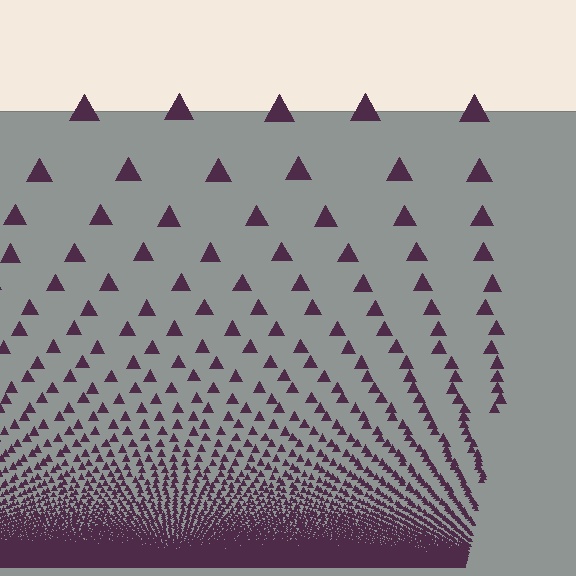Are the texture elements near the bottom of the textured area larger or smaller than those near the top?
Smaller. The gradient is inverted — elements near the bottom are smaller and denser.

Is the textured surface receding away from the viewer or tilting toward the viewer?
The surface appears to tilt toward the viewer. Texture elements get larger and sparser toward the top.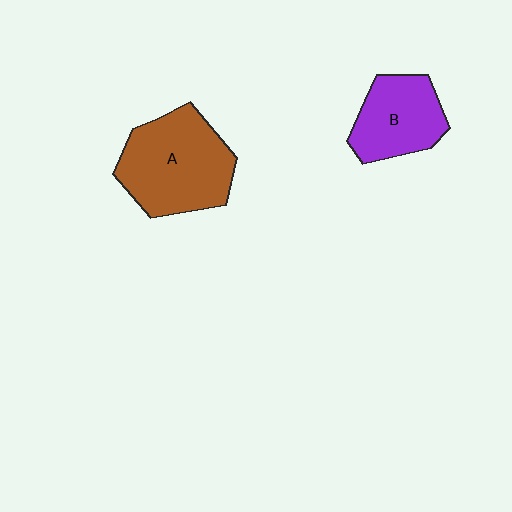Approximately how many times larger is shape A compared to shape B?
Approximately 1.5 times.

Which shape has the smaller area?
Shape B (purple).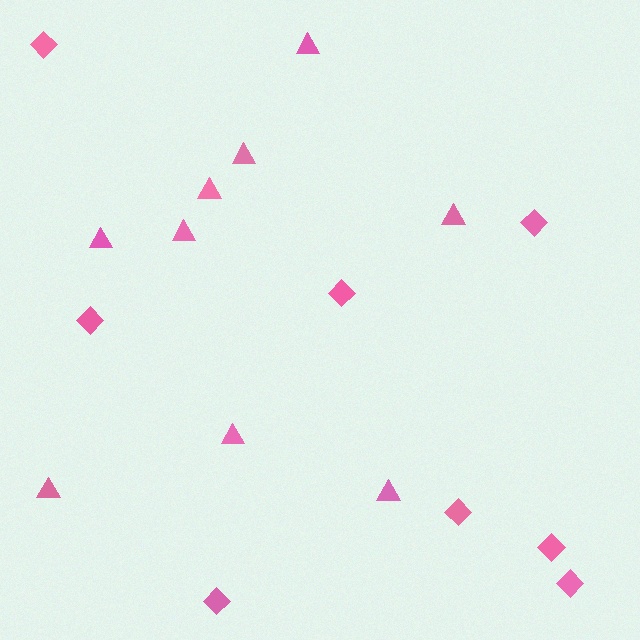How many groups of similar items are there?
There are 2 groups: one group of triangles (9) and one group of diamonds (8).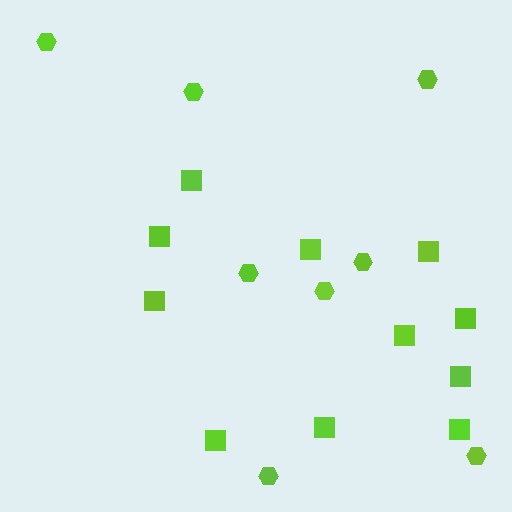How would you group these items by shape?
There are 2 groups: one group of squares (11) and one group of hexagons (8).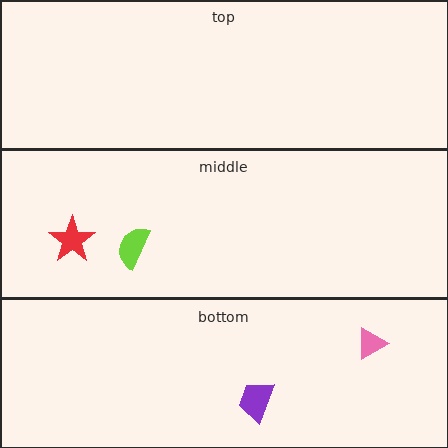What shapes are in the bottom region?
The purple trapezoid, the pink triangle.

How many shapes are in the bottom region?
2.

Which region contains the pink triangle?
The bottom region.